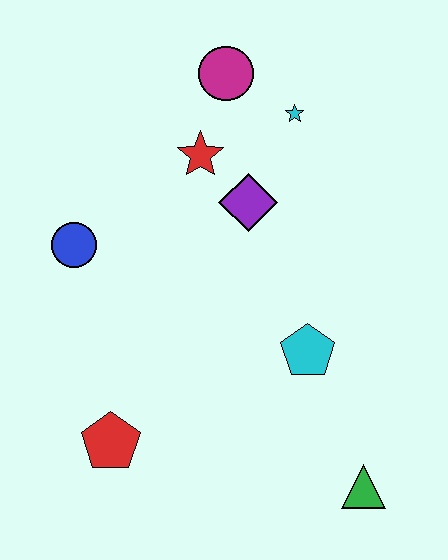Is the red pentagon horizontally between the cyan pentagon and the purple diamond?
No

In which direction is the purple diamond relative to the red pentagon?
The purple diamond is above the red pentagon.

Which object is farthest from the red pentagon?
The magenta circle is farthest from the red pentagon.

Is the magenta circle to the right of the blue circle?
Yes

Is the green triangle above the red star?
No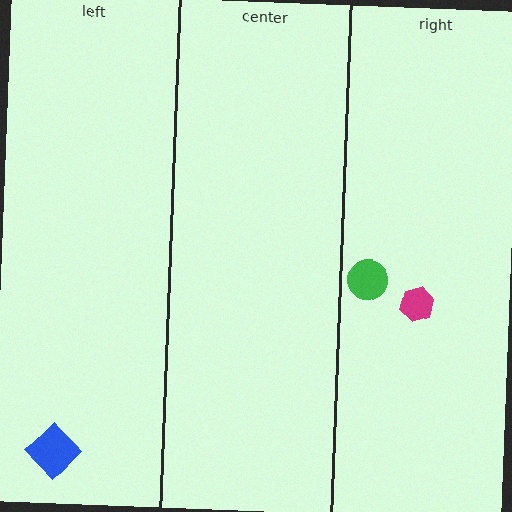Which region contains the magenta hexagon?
The right region.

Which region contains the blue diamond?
The left region.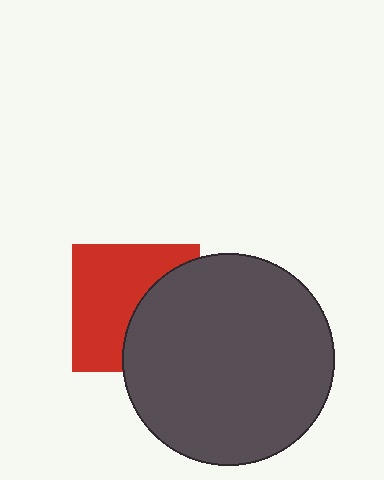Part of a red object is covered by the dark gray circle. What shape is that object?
It is a square.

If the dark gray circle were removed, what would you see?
You would see the complete red square.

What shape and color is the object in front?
The object in front is a dark gray circle.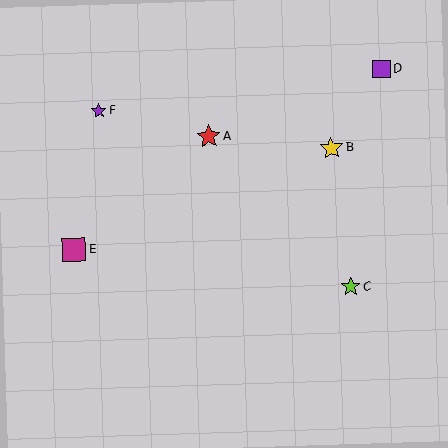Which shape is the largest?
The red star (labeled A) is the largest.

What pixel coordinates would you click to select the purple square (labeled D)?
Click at (382, 69) to select the purple square D.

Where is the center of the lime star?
The center of the lime star is at (351, 287).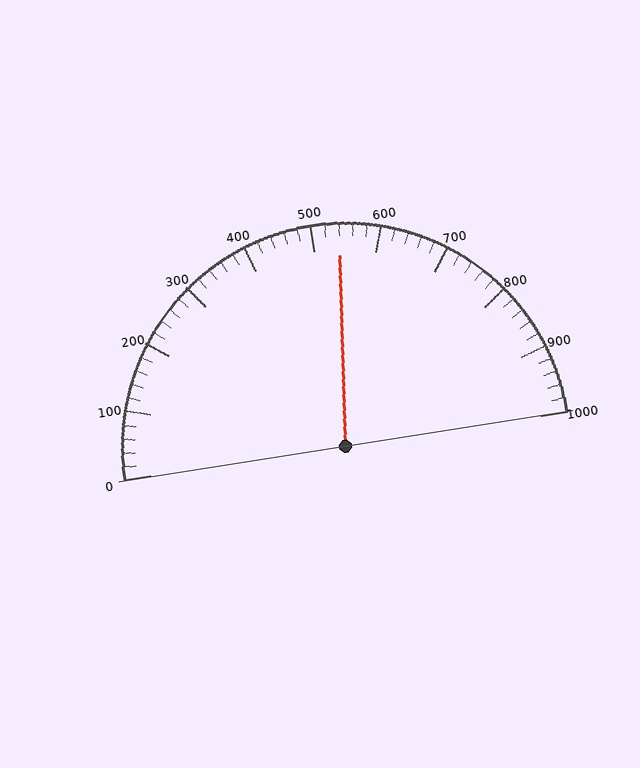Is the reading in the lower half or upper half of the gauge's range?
The reading is in the upper half of the range (0 to 1000).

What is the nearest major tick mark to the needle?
The nearest major tick mark is 500.